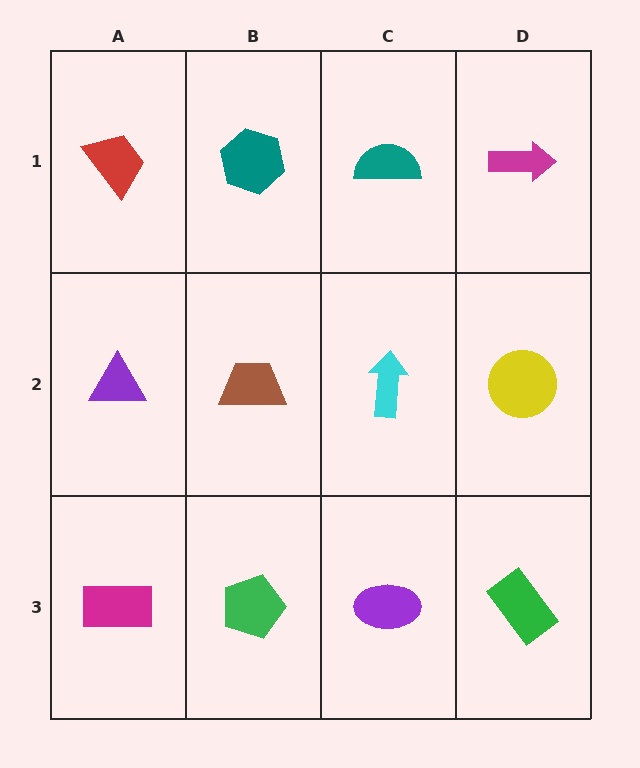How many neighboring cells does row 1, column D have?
2.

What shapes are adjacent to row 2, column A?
A red trapezoid (row 1, column A), a magenta rectangle (row 3, column A), a brown trapezoid (row 2, column B).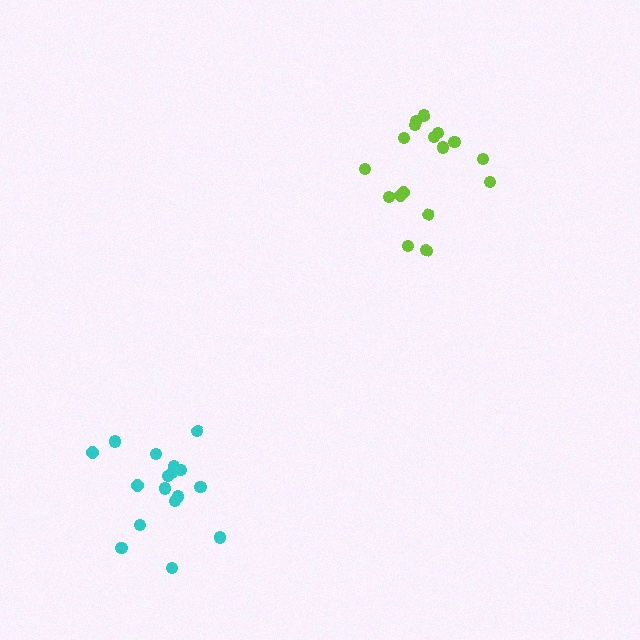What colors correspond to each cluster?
The clusters are colored: cyan, lime.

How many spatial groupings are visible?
There are 2 spatial groupings.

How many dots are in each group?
Group 1: 17 dots, Group 2: 17 dots (34 total).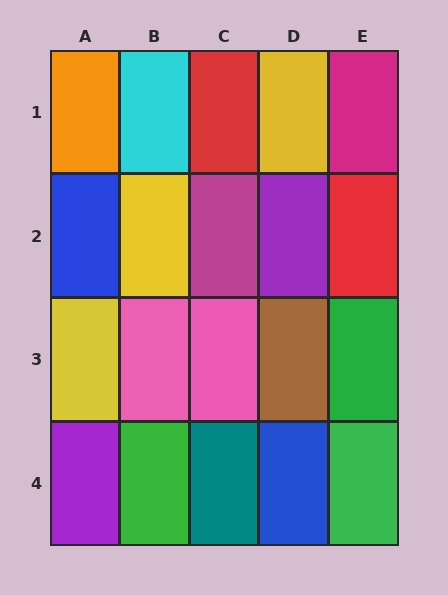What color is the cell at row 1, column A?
Orange.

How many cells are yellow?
3 cells are yellow.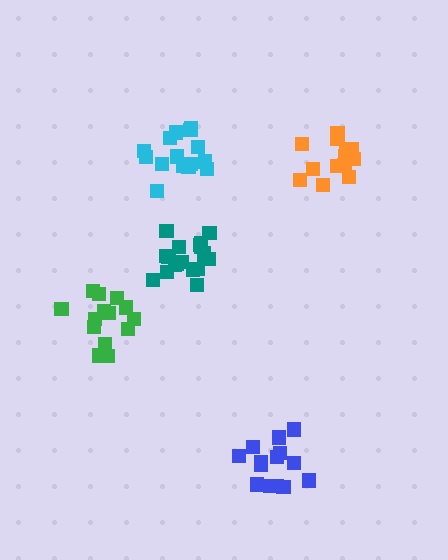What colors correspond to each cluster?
The clusters are colored: cyan, teal, green, orange, blue.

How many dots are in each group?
Group 1: 15 dots, Group 2: 19 dots, Group 3: 14 dots, Group 4: 14 dots, Group 5: 15 dots (77 total).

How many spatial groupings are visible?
There are 5 spatial groupings.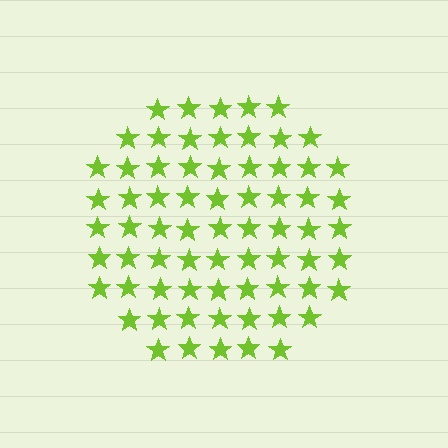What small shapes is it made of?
It is made of small stars.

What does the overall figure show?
The overall figure shows a circle.